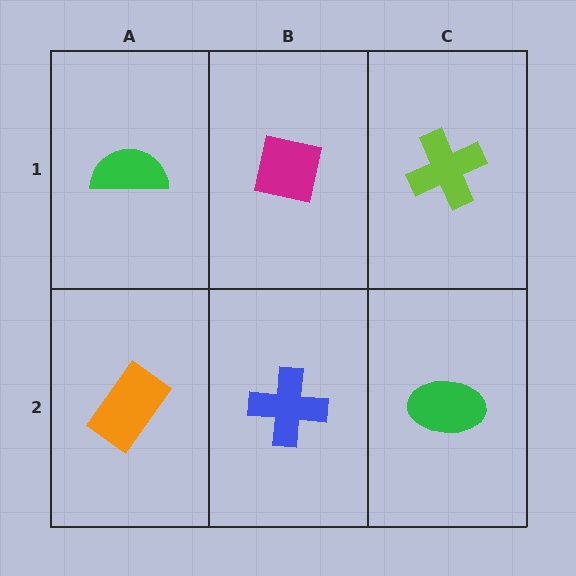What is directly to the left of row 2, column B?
An orange rectangle.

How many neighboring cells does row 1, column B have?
3.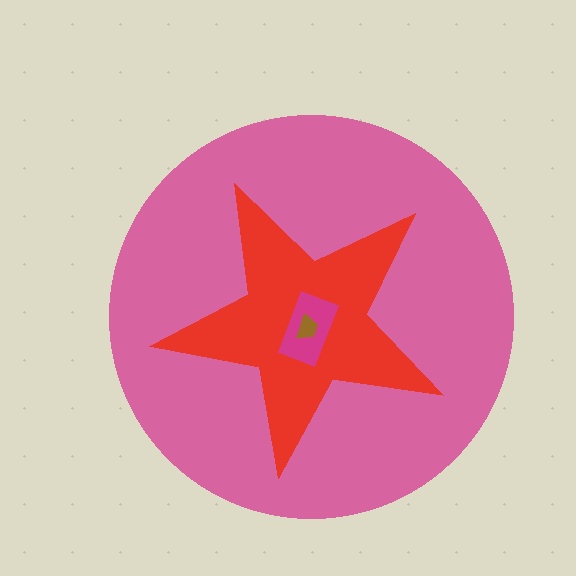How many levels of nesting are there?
4.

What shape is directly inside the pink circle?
The red star.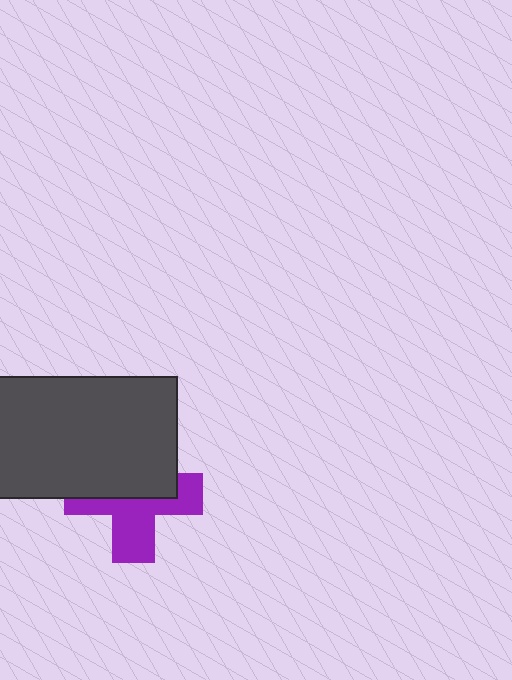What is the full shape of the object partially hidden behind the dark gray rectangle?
The partially hidden object is a purple cross.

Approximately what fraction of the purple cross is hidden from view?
Roughly 50% of the purple cross is hidden behind the dark gray rectangle.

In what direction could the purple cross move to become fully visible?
The purple cross could move down. That would shift it out from behind the dark gray rectangle entirely.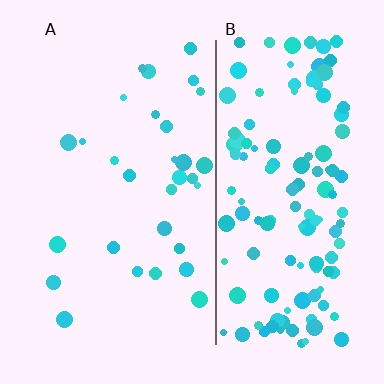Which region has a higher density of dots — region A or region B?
B (the right).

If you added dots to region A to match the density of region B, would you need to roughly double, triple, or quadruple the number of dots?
Approximately quadruple.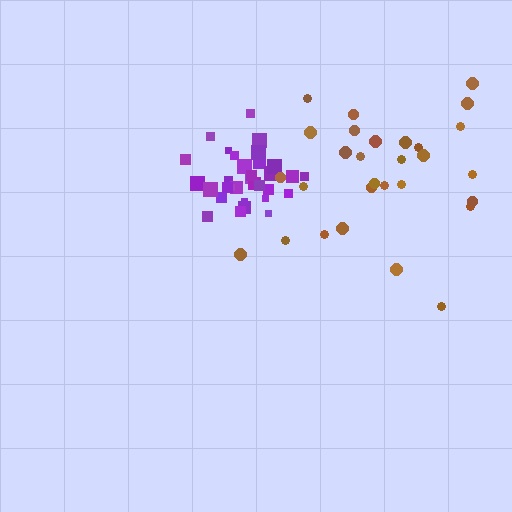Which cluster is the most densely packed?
Purple.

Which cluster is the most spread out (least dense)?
Brown.